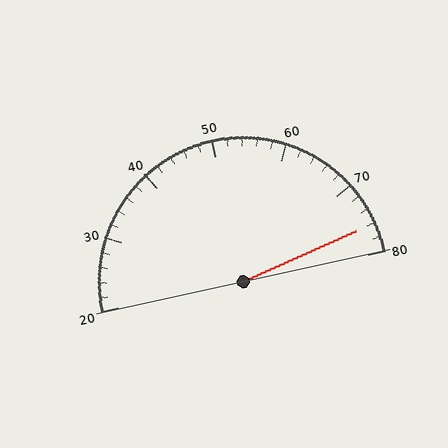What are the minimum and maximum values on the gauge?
The gauge ranges from 20 to 80.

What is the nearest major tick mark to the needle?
The nearest major tick mark is 80.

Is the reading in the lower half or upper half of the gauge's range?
The reading is in the upper half of the range (20 to 80).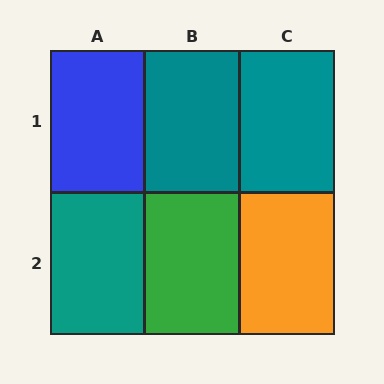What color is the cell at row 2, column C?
Orange.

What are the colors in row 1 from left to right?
Blue, teal, teal.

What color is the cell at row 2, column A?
Teal.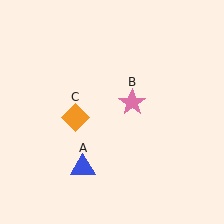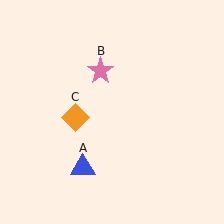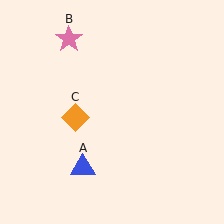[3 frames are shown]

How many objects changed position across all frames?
1 object changed position: pink star (object B).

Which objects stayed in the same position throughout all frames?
Blue triangle (object A) and orange diamond (object C) remained stationary.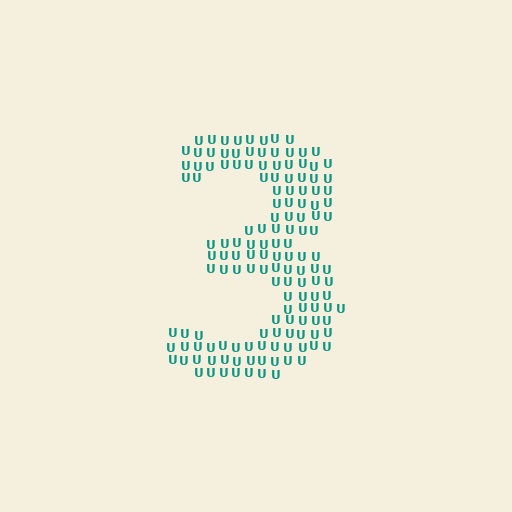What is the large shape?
The large shape is the digit 3.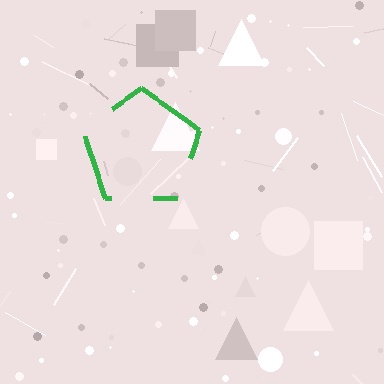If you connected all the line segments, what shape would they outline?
They would outline a pentagon.